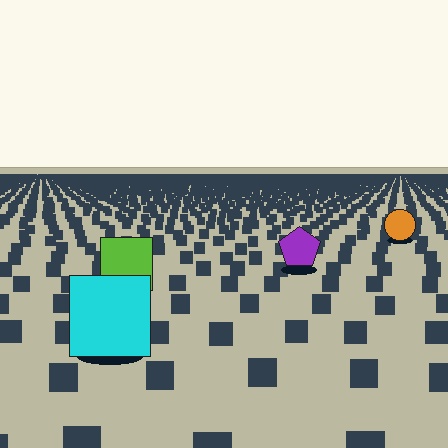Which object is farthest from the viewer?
The orange circle is farthest from the viewer. It appears smaller and the ground texture around it is denser.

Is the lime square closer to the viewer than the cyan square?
No. The cyan square is closer — you can tell from the texture gradient: the ground texture is coarser near it.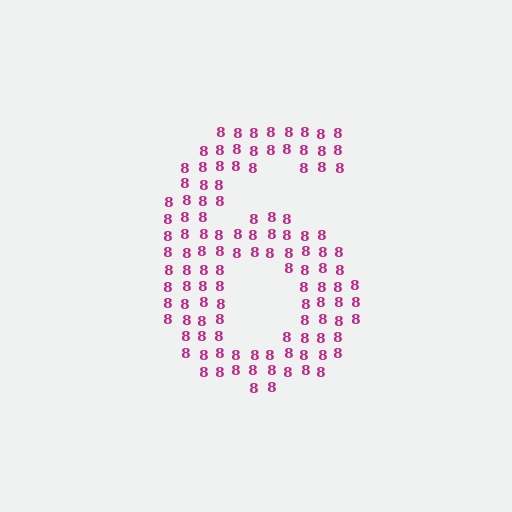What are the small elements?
The small elements are digit 8's.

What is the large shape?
The large shape is the digit 6.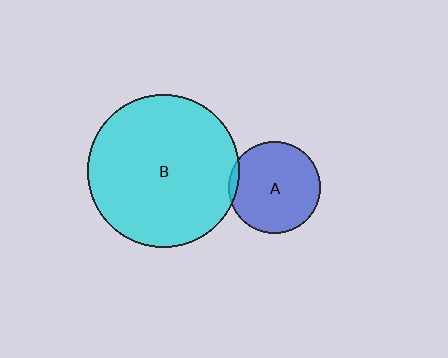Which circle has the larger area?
Circle B (cyan).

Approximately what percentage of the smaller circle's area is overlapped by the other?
Approximately 5%.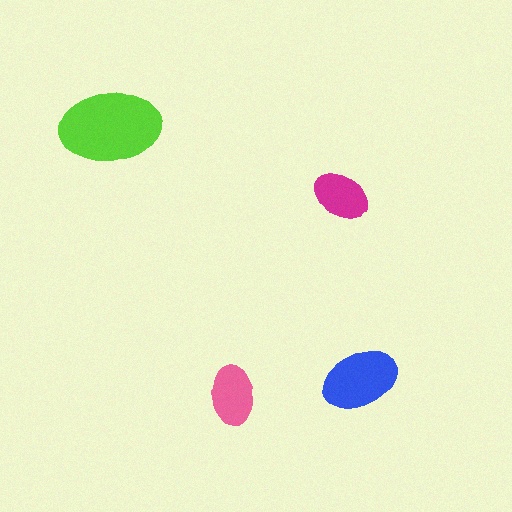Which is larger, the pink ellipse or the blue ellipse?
The blue one.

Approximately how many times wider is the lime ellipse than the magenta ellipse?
About 2 times wider.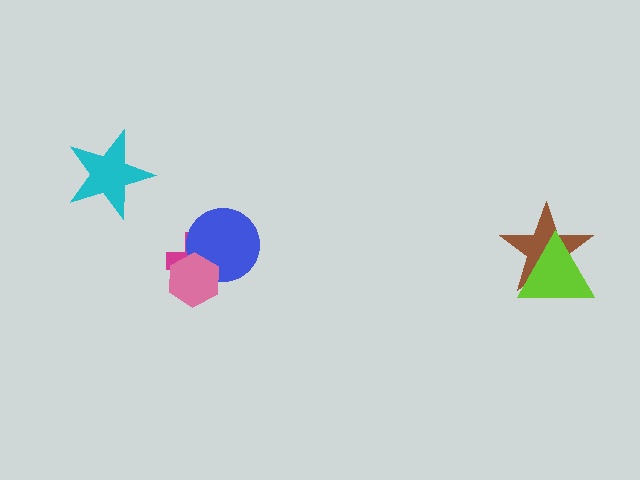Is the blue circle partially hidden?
Yes, it is partially covered by another shape.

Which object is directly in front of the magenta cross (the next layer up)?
The blue circle is directly in front of the magenta cross.